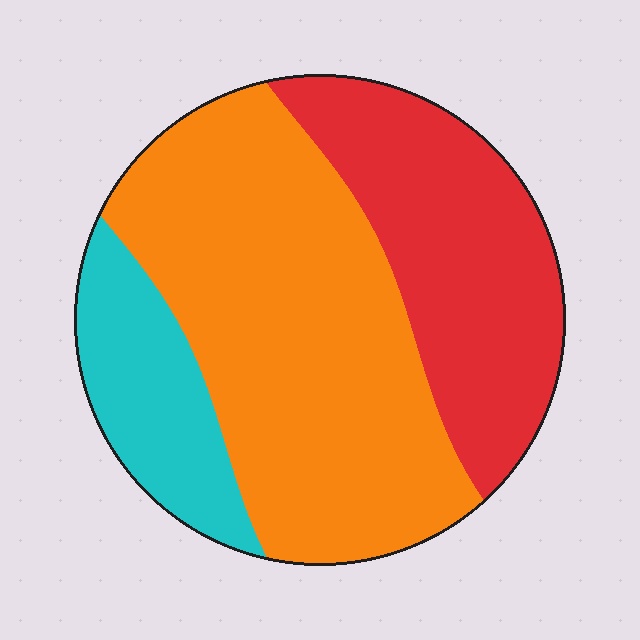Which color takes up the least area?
Cyan, at roughly 15%.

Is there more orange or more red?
Orange.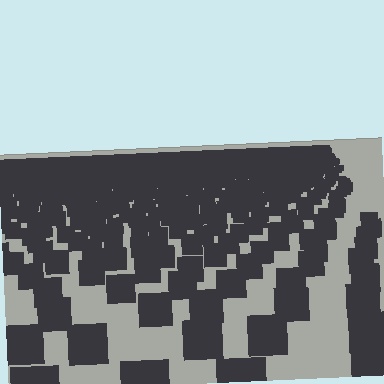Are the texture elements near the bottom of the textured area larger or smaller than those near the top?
Larger. Near the bottom, elements are closer to the viewer and appear at a bigger on-screen size.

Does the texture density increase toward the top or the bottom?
Density increases toward the top.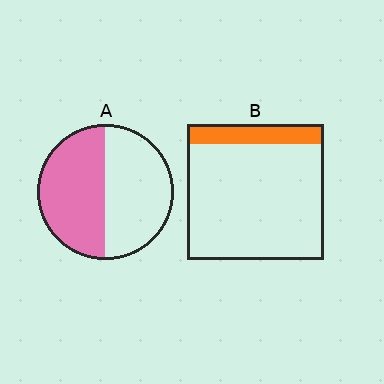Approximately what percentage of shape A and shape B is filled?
A is approximately 50% and B is approximately 15%.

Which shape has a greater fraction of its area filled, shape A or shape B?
Shape A.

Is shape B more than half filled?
No.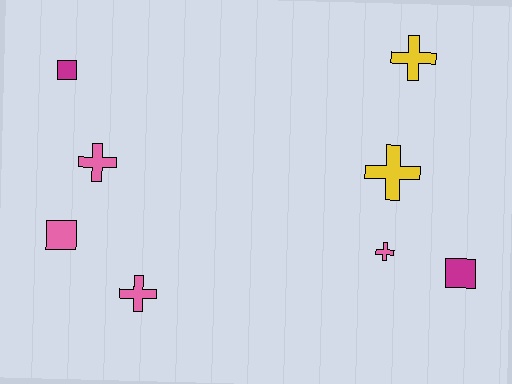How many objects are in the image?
There are 8 objects.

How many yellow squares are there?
There are no yellow squares.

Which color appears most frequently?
Pink, with 4 objects.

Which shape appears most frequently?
Cross, with 5 objects.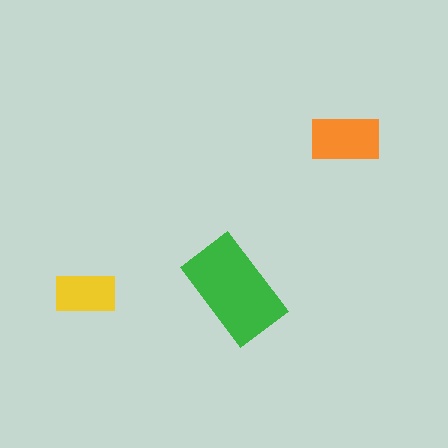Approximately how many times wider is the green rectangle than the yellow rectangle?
About 1.5 times wider.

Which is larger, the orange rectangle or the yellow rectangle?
The orange one.